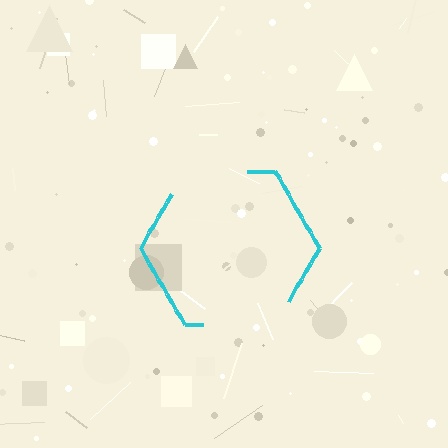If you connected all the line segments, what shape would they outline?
They would outline a hexagon.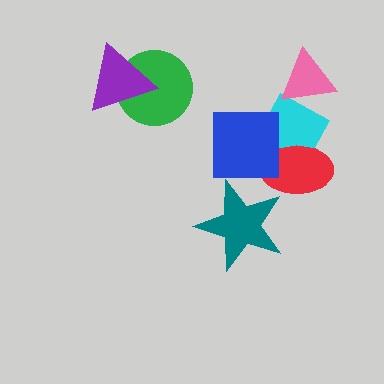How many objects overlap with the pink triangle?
1 object overlaps with the pink triangle.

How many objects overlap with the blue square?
2 objects overlap with the blue square.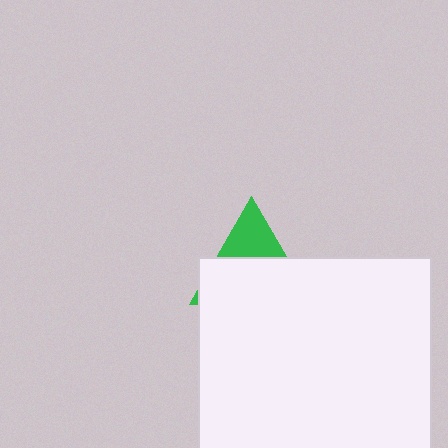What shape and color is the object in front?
The object in front is a white rectangle.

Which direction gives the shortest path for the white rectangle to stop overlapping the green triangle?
Moving down gives the shortest separation.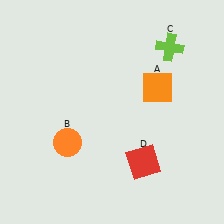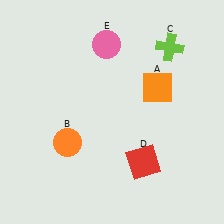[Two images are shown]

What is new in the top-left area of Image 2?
A pink circle (E) was added in the top-left area of Image 2.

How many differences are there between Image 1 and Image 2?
There is 1 difference between the two images.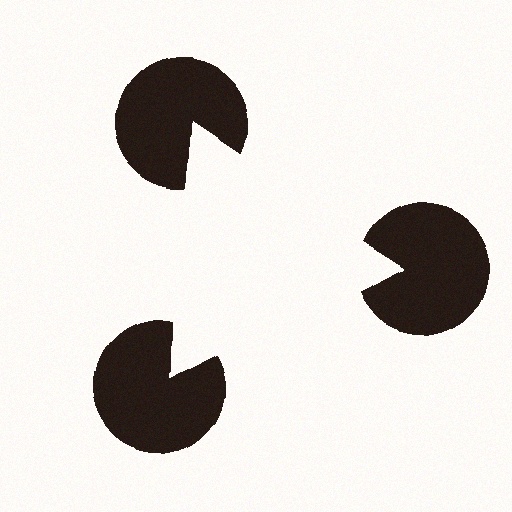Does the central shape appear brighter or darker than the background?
It typically appears slightly brighter than the background, even though no actual brightness change is drawn.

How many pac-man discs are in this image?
There are 3 — one at each vertex of the illusory triangle.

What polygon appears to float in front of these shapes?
An illusory triangle — its edges are inferred from the aligned wedge cuts in the pac-man discs, not physically drawn.